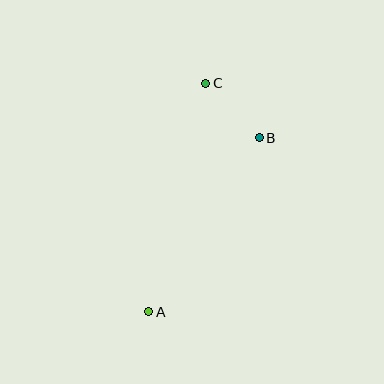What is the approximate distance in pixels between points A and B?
The distance between A and B is approximately 206 pixels.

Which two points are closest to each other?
Points B and C are closest to each other.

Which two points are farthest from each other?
Points A and C are farthest from each other.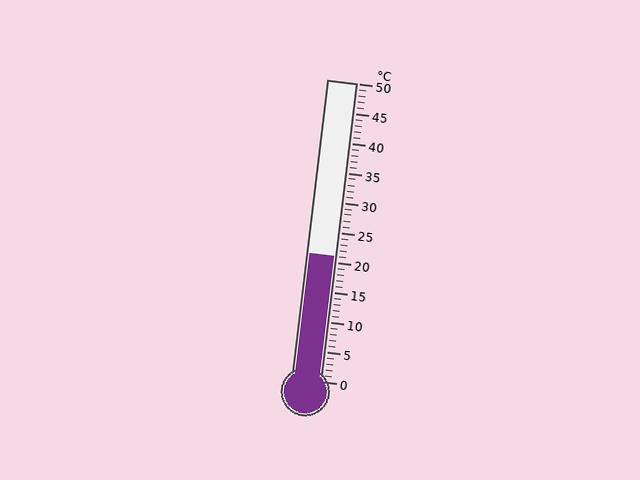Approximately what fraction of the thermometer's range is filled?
The thermometer is filled to approximately 40% of its range.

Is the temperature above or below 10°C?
The temperature is above 10°C.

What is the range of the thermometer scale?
The thermometer scale ranges from 0°C to 50°C.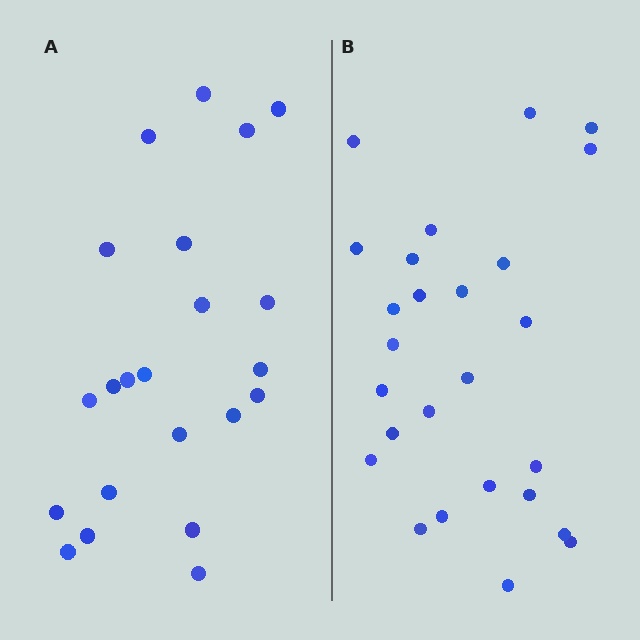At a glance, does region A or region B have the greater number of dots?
Region B (the right region) has more dots.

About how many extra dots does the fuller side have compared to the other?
Region B has about 4 more dots than region A.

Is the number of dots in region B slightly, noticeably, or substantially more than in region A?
Region B has only slightly more — the two regions are fairly close. The ratio is roughly 1.2 to 1.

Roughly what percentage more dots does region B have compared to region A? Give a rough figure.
About 20% more.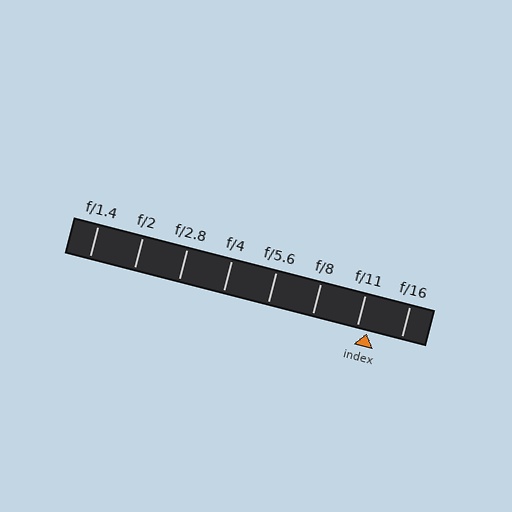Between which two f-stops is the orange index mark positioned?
The index mark is between f/11 and f/16.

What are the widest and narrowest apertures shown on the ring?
The widest aperture shown is f/1.4 and the narrowest is f/16.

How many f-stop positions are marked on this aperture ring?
There are 8 f-stop positions marked.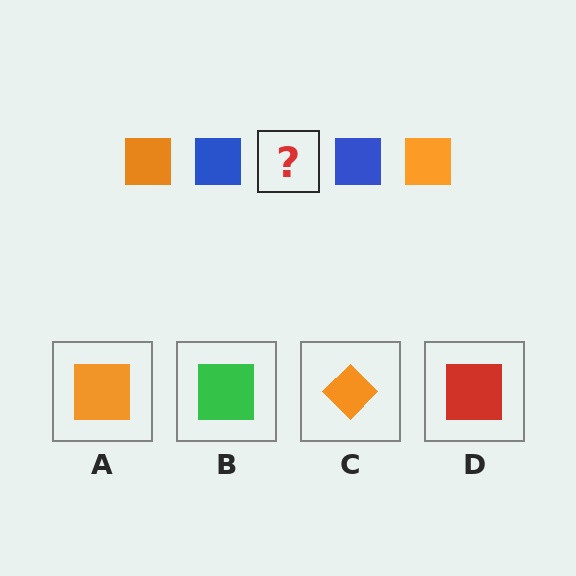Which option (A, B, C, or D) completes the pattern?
A.